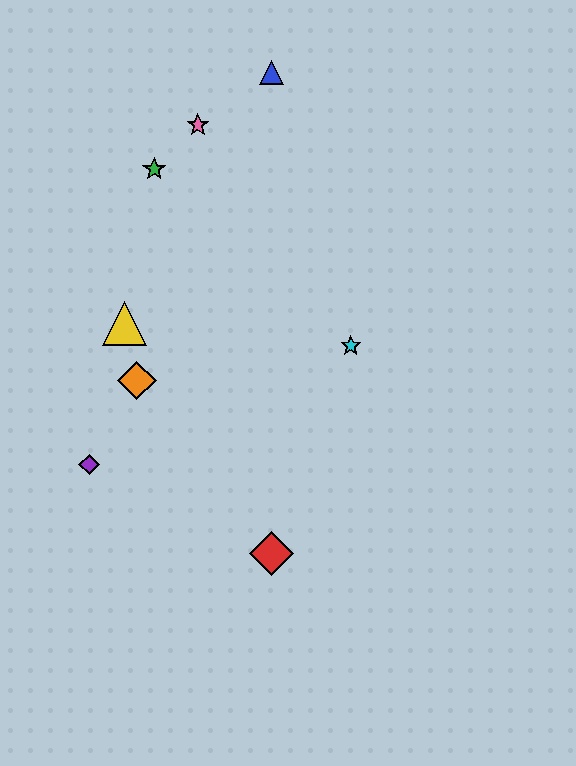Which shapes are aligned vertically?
The red diamond, the blue triangle are aligned vertically.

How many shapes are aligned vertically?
2 shapes (the red diamond, the blue triangle) are aligned vertically.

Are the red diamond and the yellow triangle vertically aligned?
No, the red diamond is at x≈271 and the yellow triangle is at x≈125.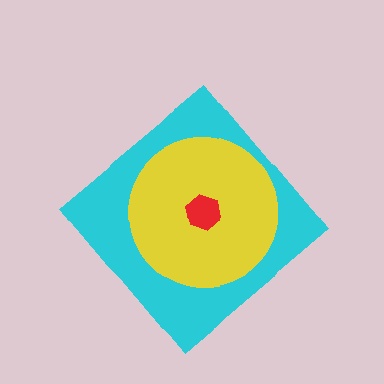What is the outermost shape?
The cyan diamond.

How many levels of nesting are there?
3.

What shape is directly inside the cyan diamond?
The yellow circle.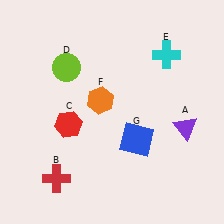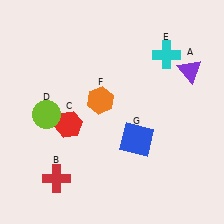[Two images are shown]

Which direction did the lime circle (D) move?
The lime circle (D) moved down.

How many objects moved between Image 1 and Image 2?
2 objects moved between the two images.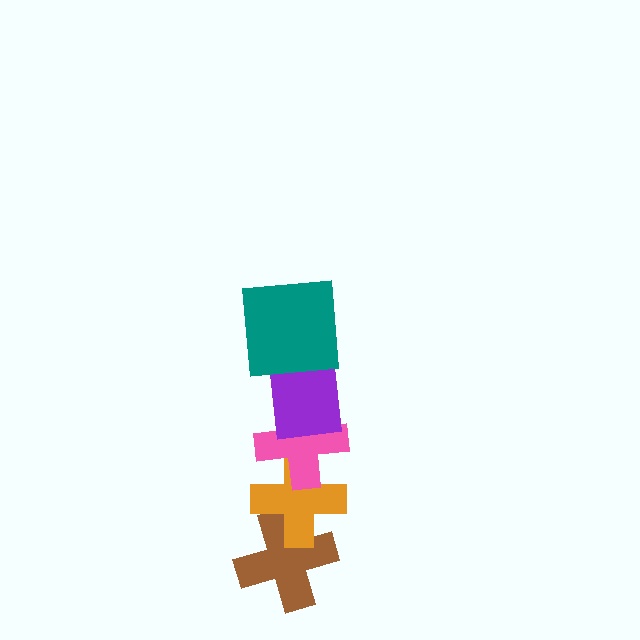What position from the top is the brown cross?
The brown cross is 5th from the top.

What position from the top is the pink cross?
The pink cross is 3rd from the top.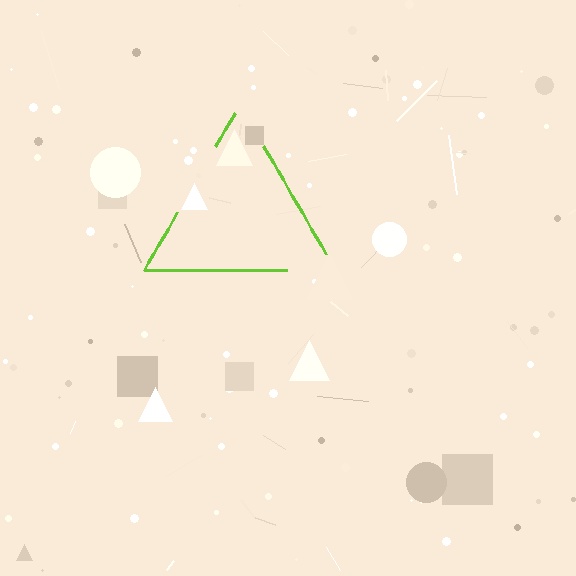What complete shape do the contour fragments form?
The contour fragments form a triangle.